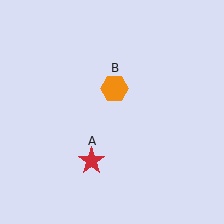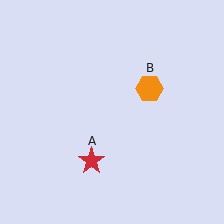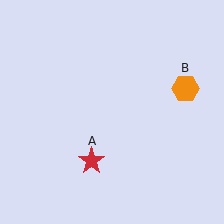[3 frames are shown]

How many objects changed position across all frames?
1 object changed position: orange hexagon (object B).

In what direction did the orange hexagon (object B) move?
The orange hexagon (object B) moved right.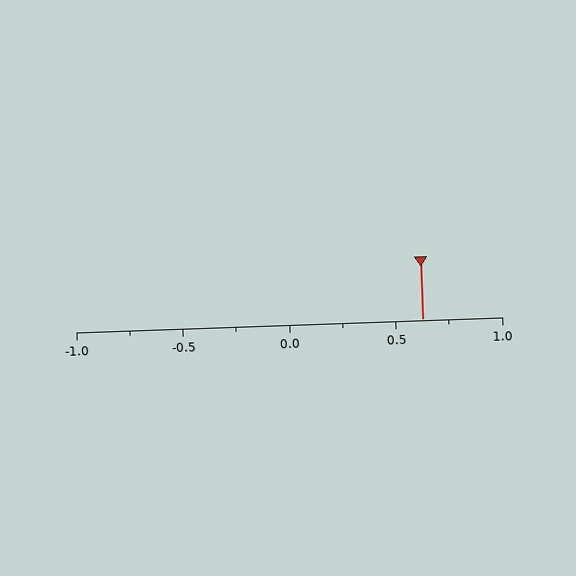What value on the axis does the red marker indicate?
The marker indicates approximately 0.62.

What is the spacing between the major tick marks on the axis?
The major ticks are spaced 0.5 apart.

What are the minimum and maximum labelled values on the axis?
The axis runs from -1.0 to 1.0.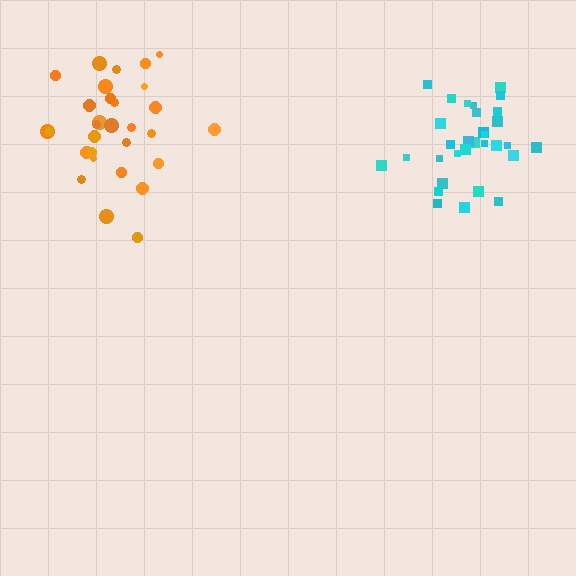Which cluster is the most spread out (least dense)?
Orange.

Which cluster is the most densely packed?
Cyan.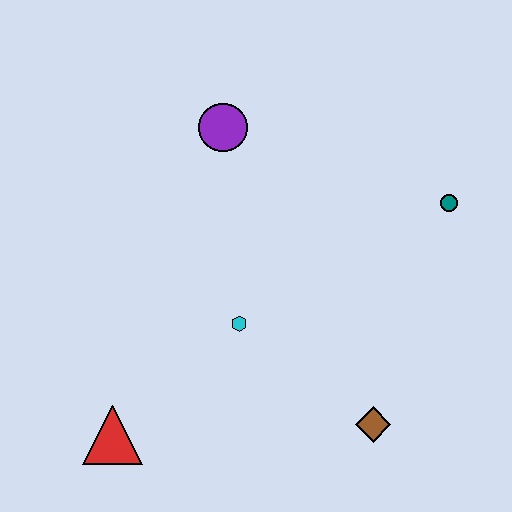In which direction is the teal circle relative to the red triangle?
The teal circle is to the right of the red triangle.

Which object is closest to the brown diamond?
The cyan hexagon is closest to the brown diamond.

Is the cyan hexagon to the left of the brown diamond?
Yes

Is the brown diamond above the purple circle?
No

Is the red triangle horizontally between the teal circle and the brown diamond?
No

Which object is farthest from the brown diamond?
The purple circle is farthest from the brown diamond.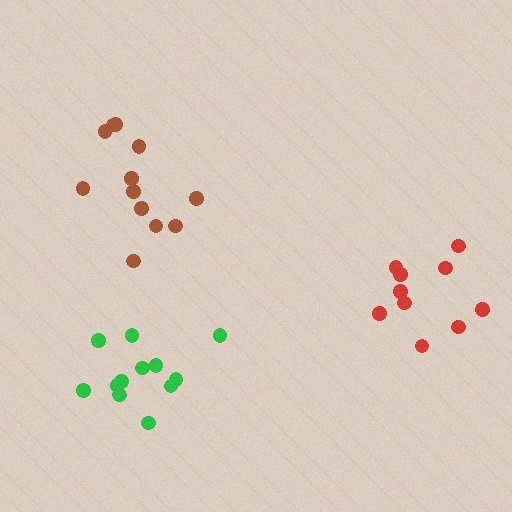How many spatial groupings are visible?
There are 3 spatial groupings.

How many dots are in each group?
Group 1: 12 dots, Group 2: 10 dots, Group 3: 12 dots (34 total).